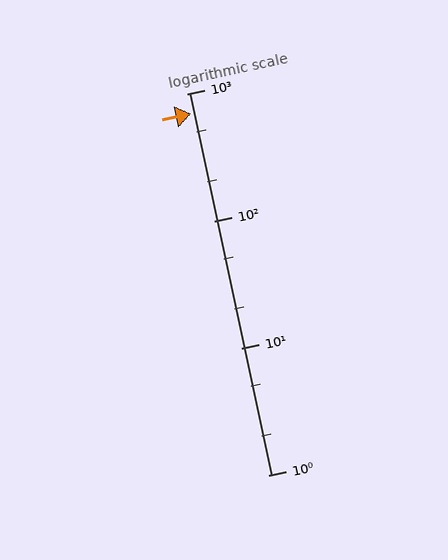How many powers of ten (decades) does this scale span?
The scale spans 3 decades, from 1 to 1000.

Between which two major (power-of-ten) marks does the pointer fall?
The pointer is between 100 and 1000.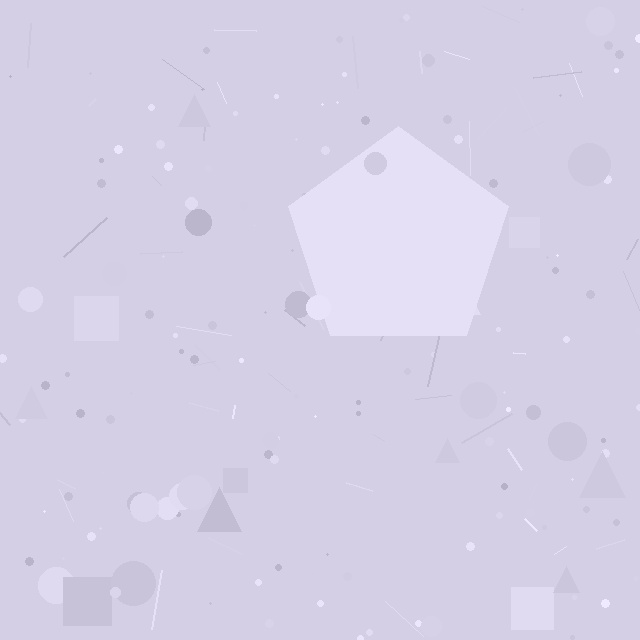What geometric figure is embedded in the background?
A pentagon is embedded in the background.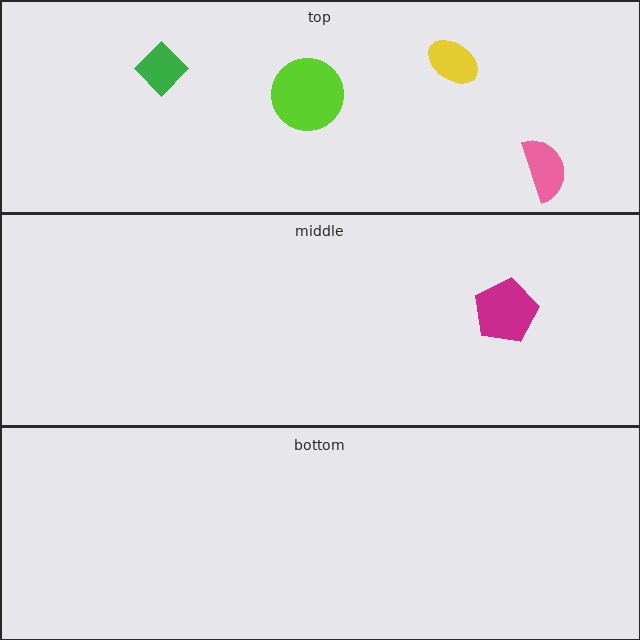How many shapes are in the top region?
4.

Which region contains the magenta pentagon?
The middle region.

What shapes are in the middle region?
The magenta pentagon.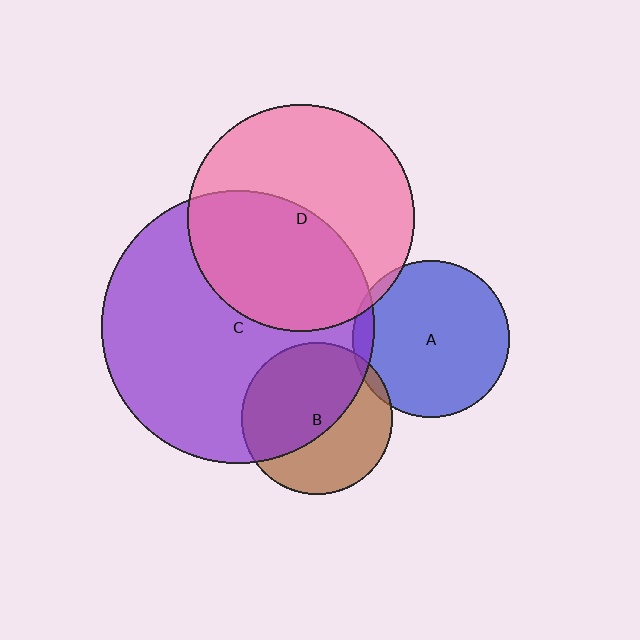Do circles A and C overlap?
Yes.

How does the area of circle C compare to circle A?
Approximately 3.0 times.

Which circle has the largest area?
Circle C (purple).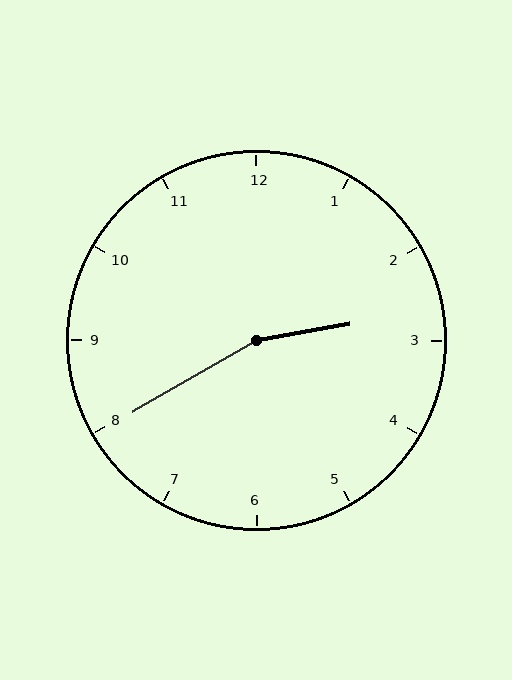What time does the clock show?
2:40.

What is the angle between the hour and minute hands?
Approximately 160 degrees.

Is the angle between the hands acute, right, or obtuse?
It is obtuse.